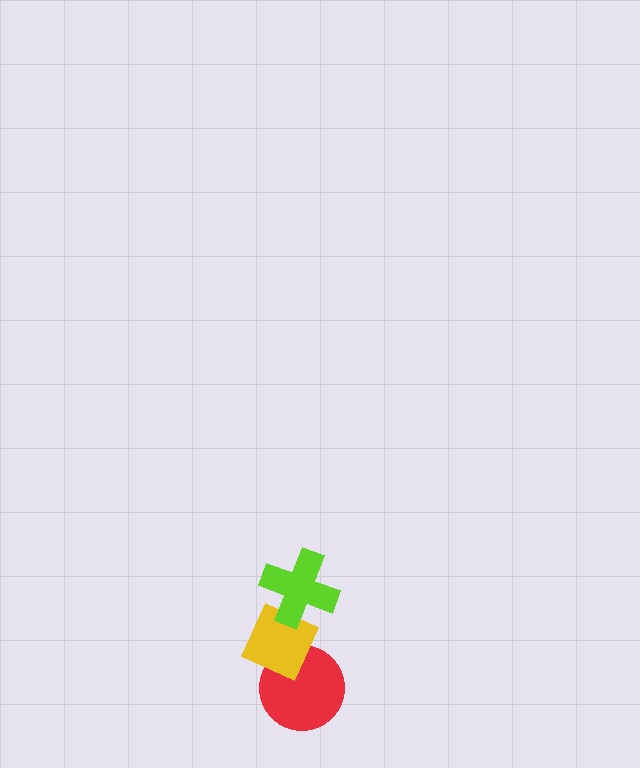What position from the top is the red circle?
The red circle is 3rd from the top.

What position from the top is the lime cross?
The lime cross is 1st from the top.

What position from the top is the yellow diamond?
The yellow diamond is 2nd from the top.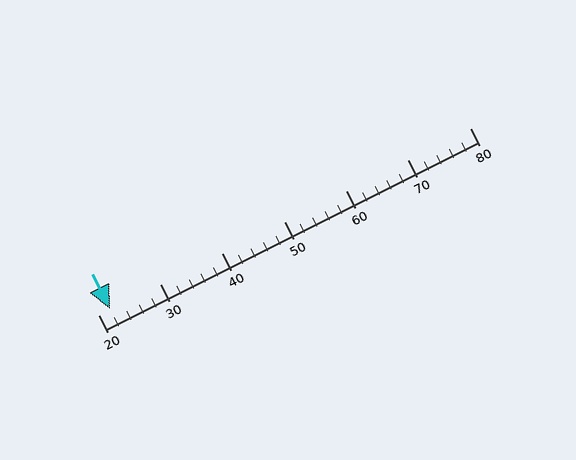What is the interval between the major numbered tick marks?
The major tick marks are spaced 10 units apart.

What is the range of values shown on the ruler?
The ruler shows values from 20 to 80.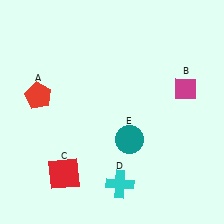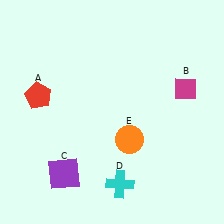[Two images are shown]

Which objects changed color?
C changed from red to purple. E changed from teal to orange.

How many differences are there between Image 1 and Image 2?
There are 2 differences between the two images.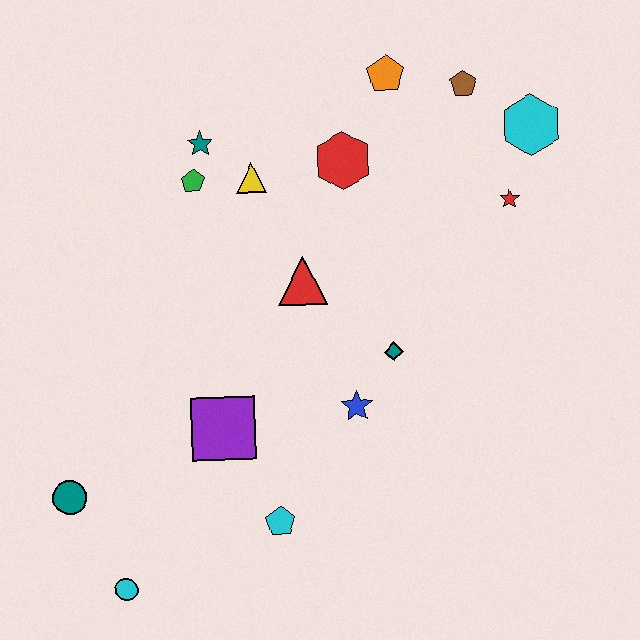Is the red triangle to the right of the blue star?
No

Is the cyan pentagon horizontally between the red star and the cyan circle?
Yes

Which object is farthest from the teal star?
The cyan circle is farthest from the teal star.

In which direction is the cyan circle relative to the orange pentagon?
The cyan circle is below the orange pentagon.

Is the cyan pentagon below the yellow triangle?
Yes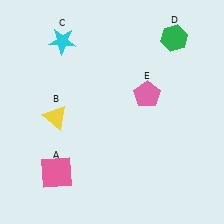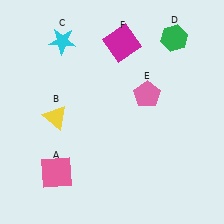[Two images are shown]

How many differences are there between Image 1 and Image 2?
There is 1 difference between the two images.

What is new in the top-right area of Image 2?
A magenta square (F) was added in the top-right area of Image 2.